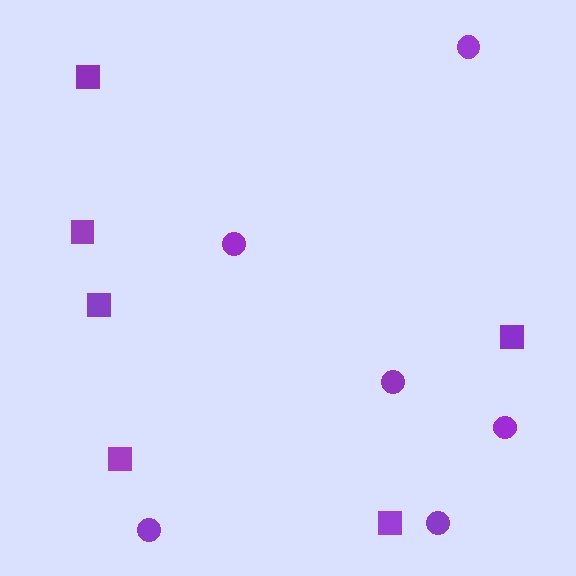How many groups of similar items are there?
There are 2 groups: one group of circles (6) and one group of squares (6).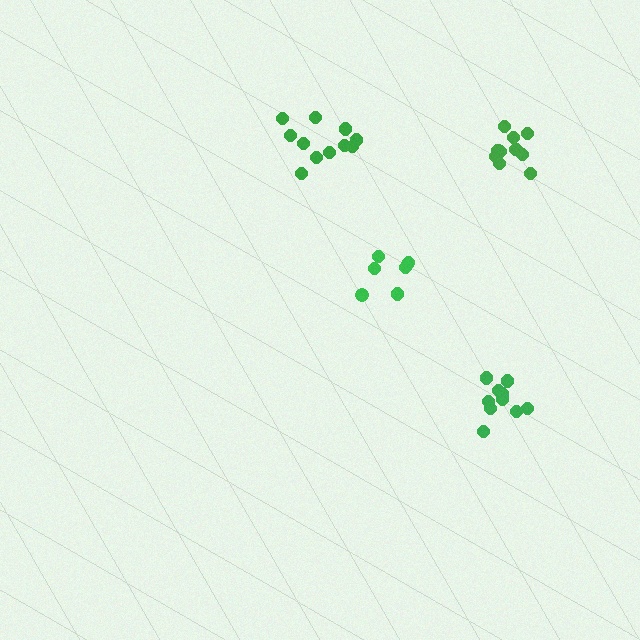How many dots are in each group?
Group 1: 7 dots, Group 2: 10 dots, Group 3: 11 dots, Group 4: 10 dots (38 total).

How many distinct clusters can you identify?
There are 4 distinct clusters.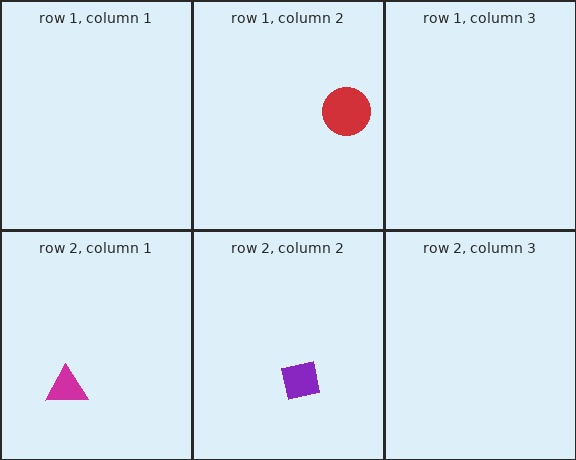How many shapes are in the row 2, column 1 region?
1.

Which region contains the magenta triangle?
The row 2, column 1 region.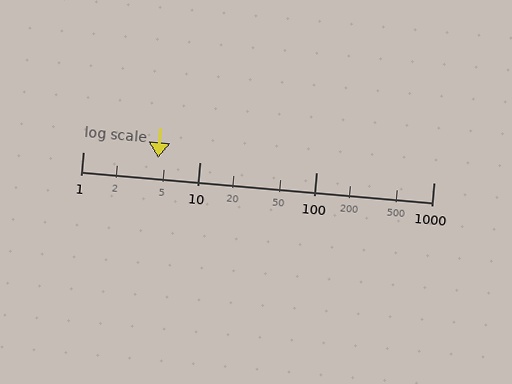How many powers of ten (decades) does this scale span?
The scale spans 3 decades, from 1 to 1000.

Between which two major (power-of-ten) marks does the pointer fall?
The pointer is between 1 and 10.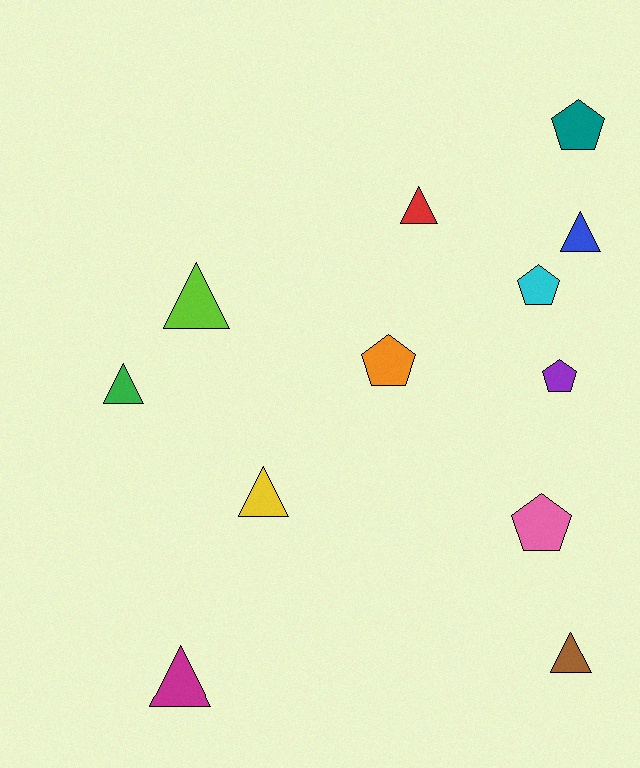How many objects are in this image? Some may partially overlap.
There are 12 objects.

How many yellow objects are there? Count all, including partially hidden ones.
There is 1 yellow object.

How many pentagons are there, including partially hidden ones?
There are 5 pentagons.